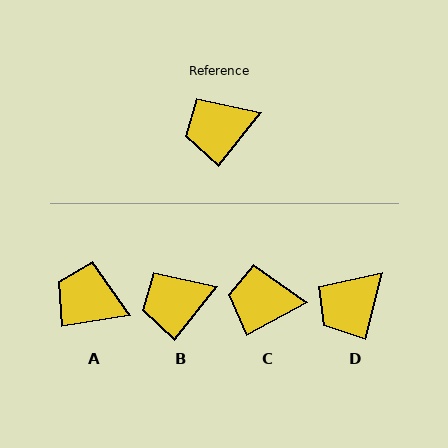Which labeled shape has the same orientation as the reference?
B.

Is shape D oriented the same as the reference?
No, it is off by about 24 degrees.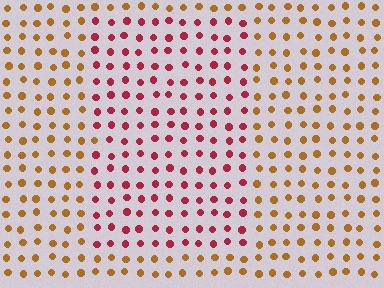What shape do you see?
I see a rectangle.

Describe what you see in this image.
The image is filled with small brown elements in a uniform arrangement. A rectangle-shaped region is visible where the elements are tinted to a slightly different hue, forming a subtle color boundary.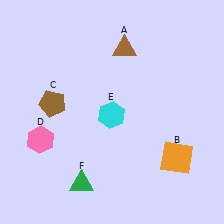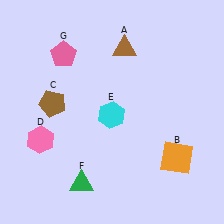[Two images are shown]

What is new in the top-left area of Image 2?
A pink pentagon (G) was added in the top-left area of Image 2.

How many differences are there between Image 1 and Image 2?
There is 1 difference between the two images.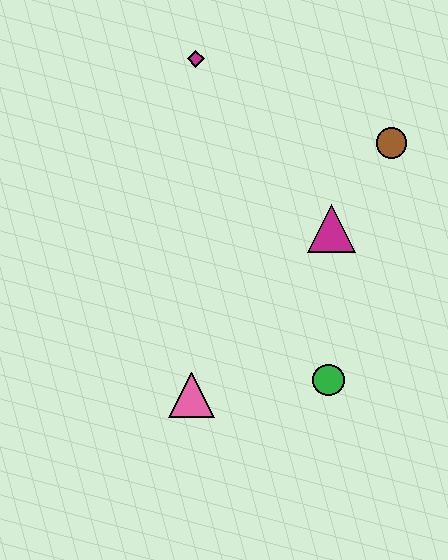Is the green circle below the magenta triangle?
Yes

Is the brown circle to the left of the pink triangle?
No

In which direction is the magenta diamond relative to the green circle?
The magenta diamond is above the green circle.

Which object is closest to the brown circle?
The magenta triangle is closest to the brown circle.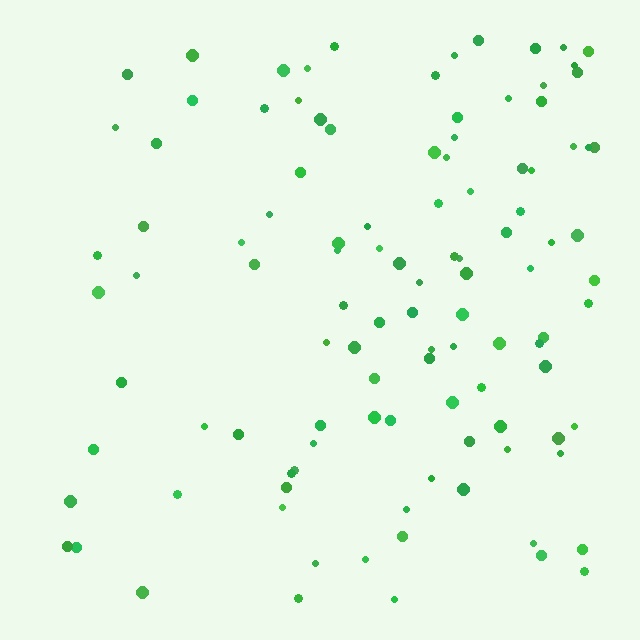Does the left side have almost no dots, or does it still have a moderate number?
Still a moderate number, just noticeably fewer than the right.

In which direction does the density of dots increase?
From left to right, with the right side densest.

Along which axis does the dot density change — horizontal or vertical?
Horizontal.